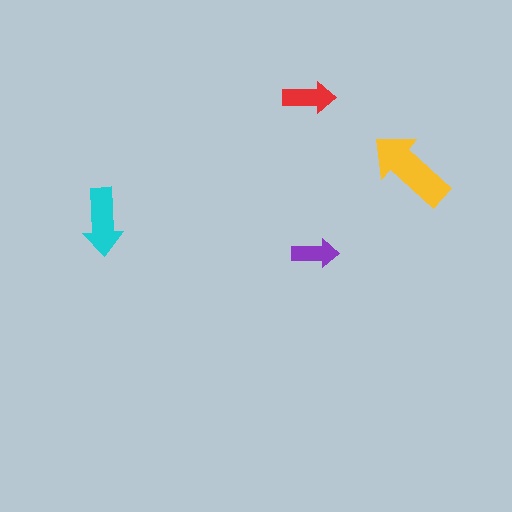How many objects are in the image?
There are 4 objects in the image.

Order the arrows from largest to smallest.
the yellow one, the cyan one, the red one, the purple one.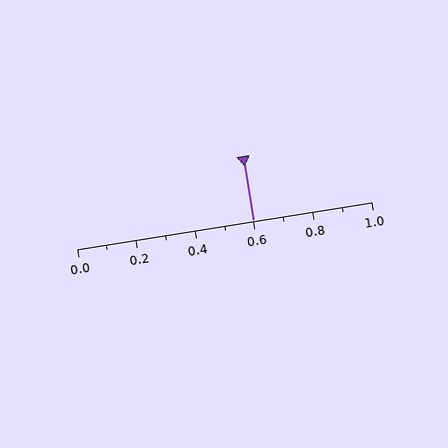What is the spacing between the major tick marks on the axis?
The major ticks are spaced 0.2 apart.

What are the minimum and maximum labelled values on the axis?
The axis runs from 0.0 to 1.0.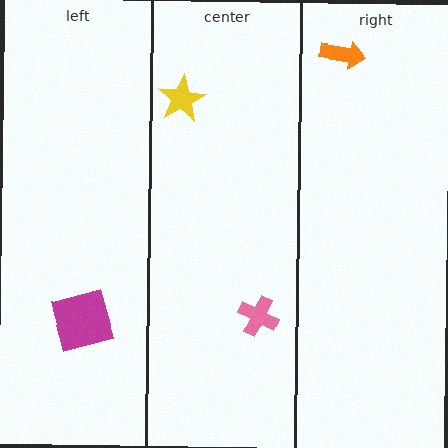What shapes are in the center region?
The pink cross, the yellow star.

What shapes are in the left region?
The magenta square.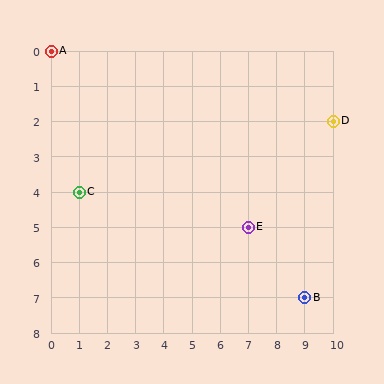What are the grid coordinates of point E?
Point E is at grid coordinates (7, 5).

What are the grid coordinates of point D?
Point D is at grid coordinates (10, 2).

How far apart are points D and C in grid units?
Points D and C are 9 columns and 2 rows apart (about 9.2 grid units diagonally).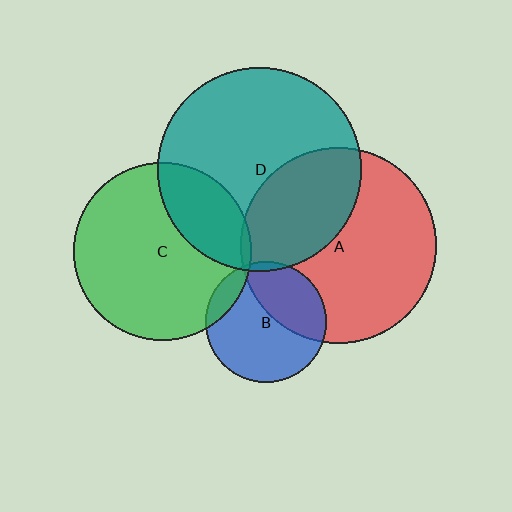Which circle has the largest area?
Circle D (teal).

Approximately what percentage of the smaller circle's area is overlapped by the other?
Approximately 35%.